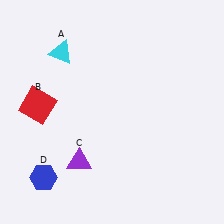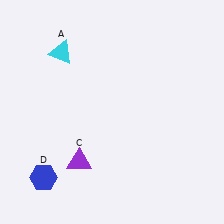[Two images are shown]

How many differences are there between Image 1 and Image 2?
There is 1 difference between the two images.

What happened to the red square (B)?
The red square (B) was removed in Image 2. It was in the top-left area of Image 1.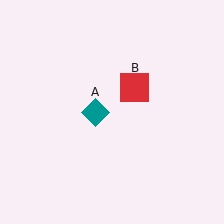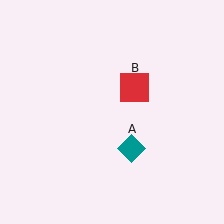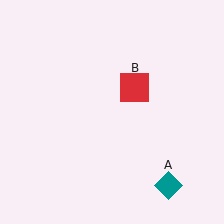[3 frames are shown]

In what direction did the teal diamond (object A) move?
The teal diamond (object A) moved down and to the right.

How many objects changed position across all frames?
1 object changed position: teal diamond (object A).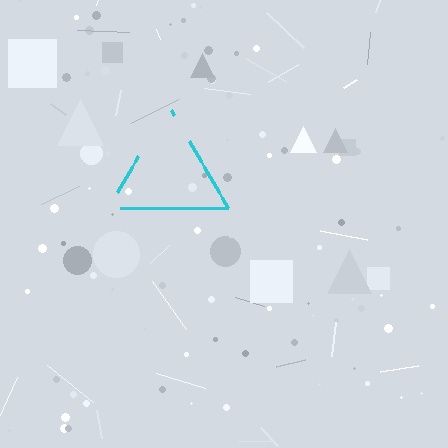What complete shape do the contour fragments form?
The contour fragments form a triangle.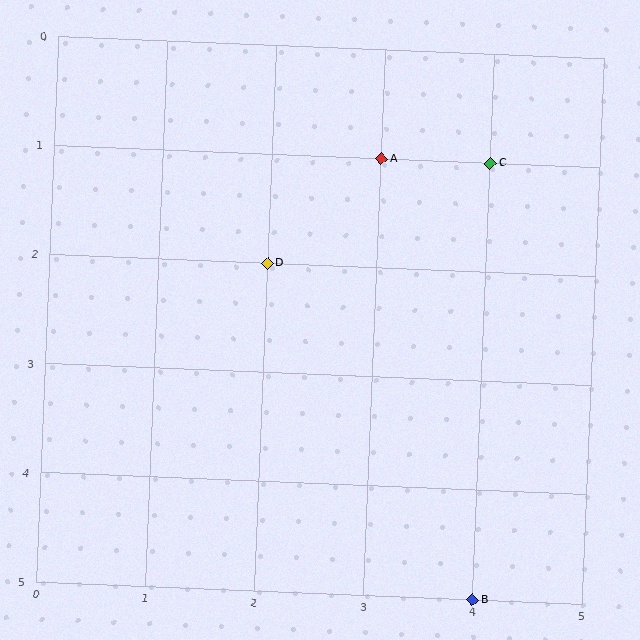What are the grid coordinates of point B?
Point B is at grid coordinates (4, 5).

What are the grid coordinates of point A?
Point A is at grid coordinates (3, 1).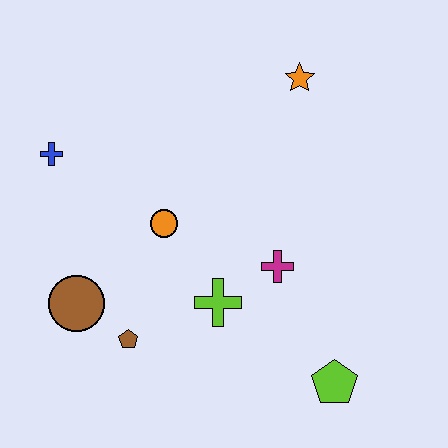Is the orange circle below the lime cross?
No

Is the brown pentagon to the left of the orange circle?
Yes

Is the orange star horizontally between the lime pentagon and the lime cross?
Yes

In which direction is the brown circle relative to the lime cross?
The brown circle is to the left of the lime cross.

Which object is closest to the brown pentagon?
The brown circle is closest to the brown pentagon.